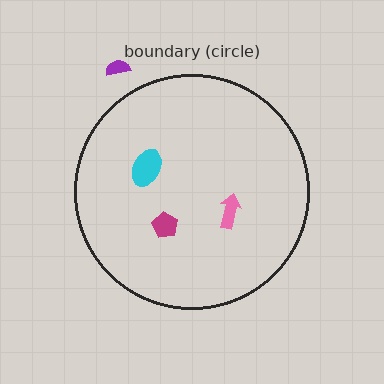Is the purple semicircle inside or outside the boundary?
Outside.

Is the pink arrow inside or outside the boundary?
Inside.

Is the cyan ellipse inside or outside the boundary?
Inside.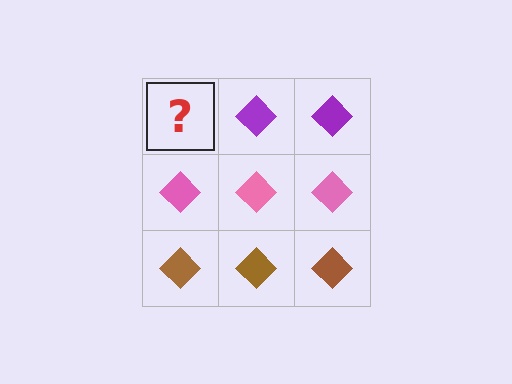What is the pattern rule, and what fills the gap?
The rule is that each row has a consistent color. The gap should be filled with a purple diamond.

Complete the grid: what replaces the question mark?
The question mark should be replaced with a purple diamond.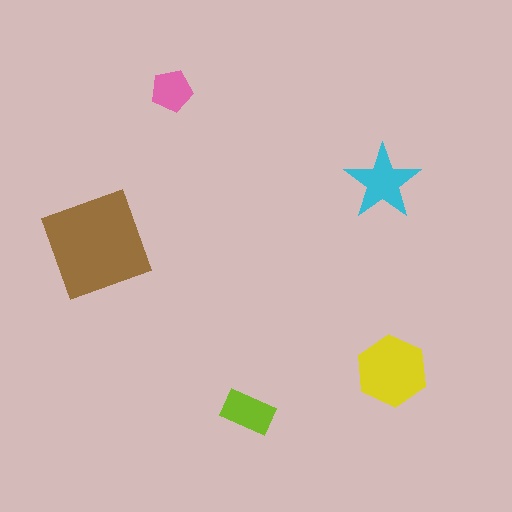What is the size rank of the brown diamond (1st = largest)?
1st.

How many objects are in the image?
There are 5 objects in the image.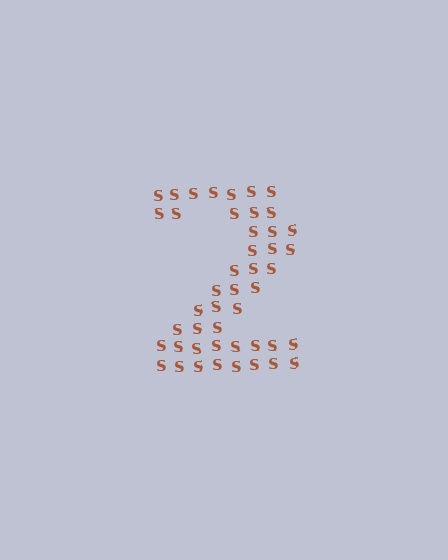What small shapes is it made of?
It is made of small letter S's.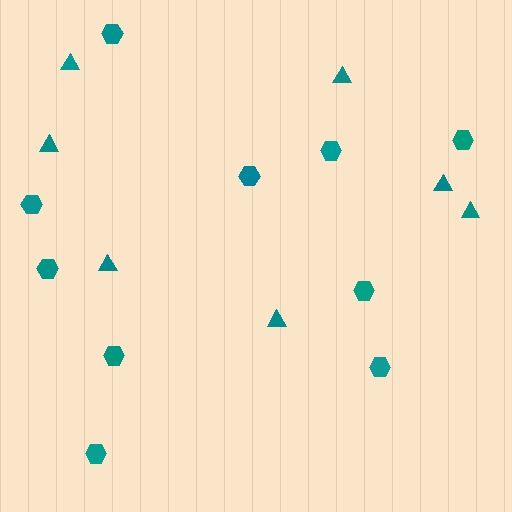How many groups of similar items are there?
There are 2 groups: one group of hexagons (10) and one group of triangles (7).